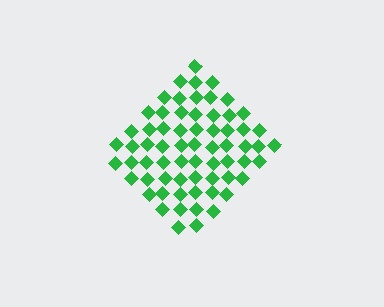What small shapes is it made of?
It is made of small diamonds.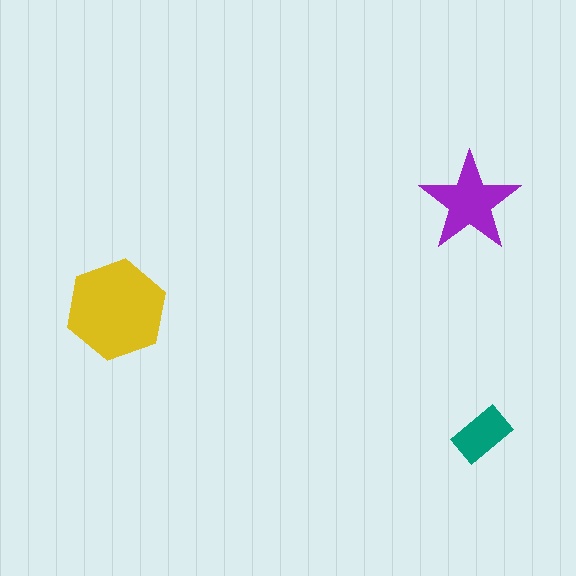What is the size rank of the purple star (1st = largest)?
2nd.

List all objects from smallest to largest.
The teal rectangle, the purple star, the yellow hexagon.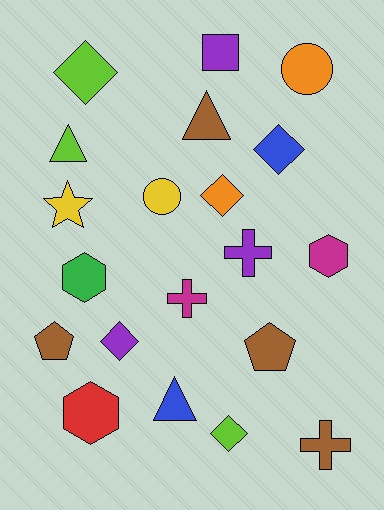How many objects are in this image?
There are 20 objects.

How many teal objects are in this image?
There are no teal objects.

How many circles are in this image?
There are 2 circles.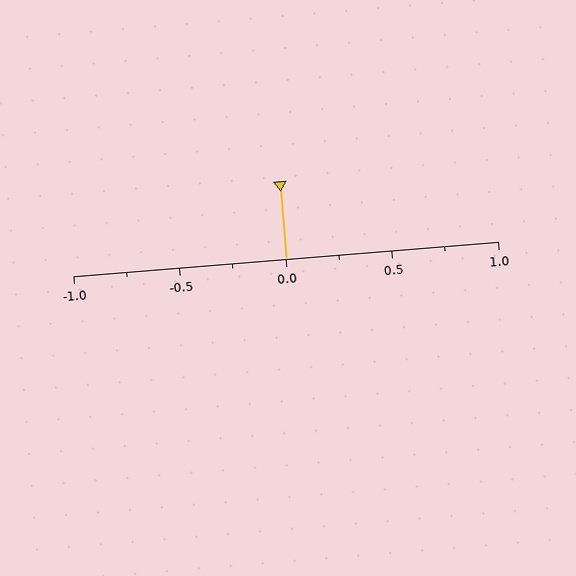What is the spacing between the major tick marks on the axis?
The major ticks are spaced 0.5 apart.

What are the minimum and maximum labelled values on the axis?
The axis runs from -1.0 to 1.0.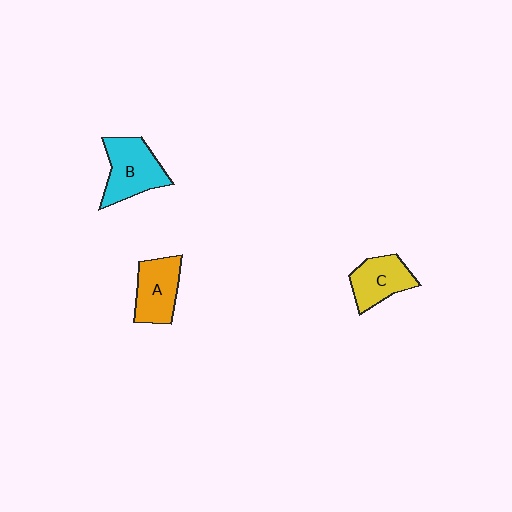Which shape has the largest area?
Shape B (cyan).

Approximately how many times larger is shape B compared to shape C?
Approximately 1.3 times.